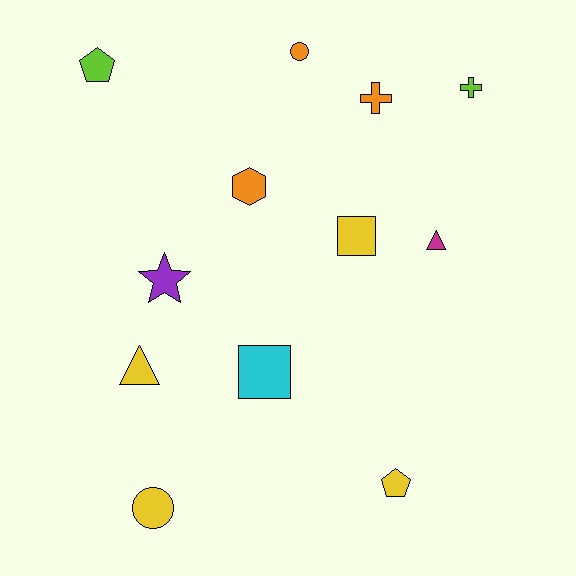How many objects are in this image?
There are 12 objects.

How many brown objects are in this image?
There are no brown objects.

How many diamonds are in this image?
There are no diamonds.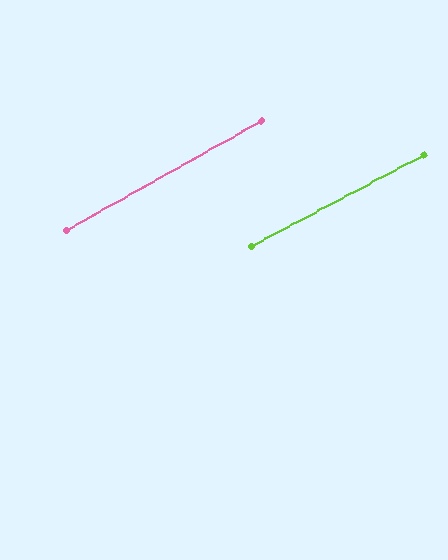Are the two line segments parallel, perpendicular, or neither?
Parallel — their directions differ by only 1.4°.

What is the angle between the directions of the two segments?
Approximately 1 degree.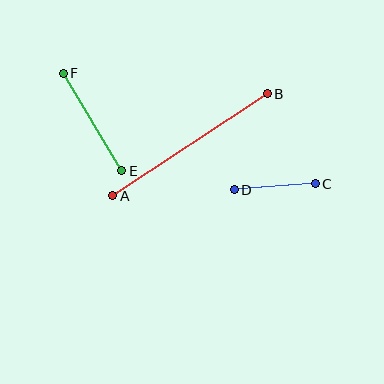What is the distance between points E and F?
The distance is approximately 113 pixels.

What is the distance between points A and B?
The distance is approximately 185 pixels.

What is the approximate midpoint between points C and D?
The midpoint is at approximately (275, 187) pixels.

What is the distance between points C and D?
The distance is approximately 81 pixels.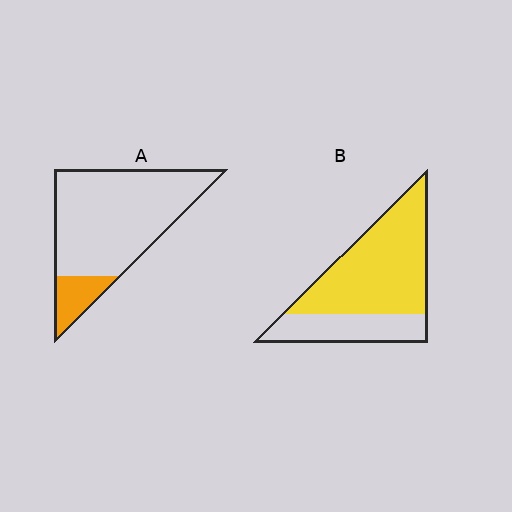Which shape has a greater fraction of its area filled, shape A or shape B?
Shape B.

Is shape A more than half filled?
No.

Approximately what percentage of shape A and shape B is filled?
A is approximately 15% and B is approximately 70%.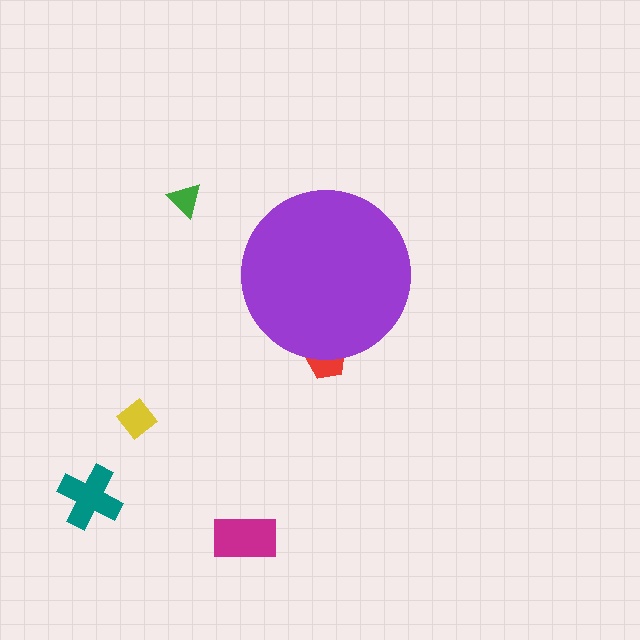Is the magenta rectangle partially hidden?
No, the magenta rectangle is fully visible.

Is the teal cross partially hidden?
No, the teal cross is fully visible.